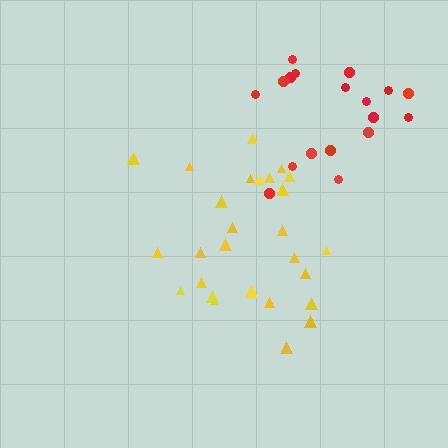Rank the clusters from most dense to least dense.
red, yellow.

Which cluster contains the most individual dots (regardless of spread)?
Yellow (27).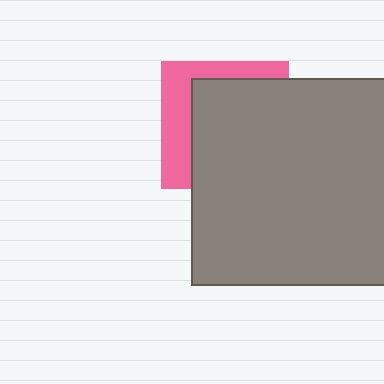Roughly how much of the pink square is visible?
A small part of it is visible (roughly 33%).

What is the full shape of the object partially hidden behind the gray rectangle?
The partially hidden object is a pink square.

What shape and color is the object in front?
The object in front is a gray rectangle.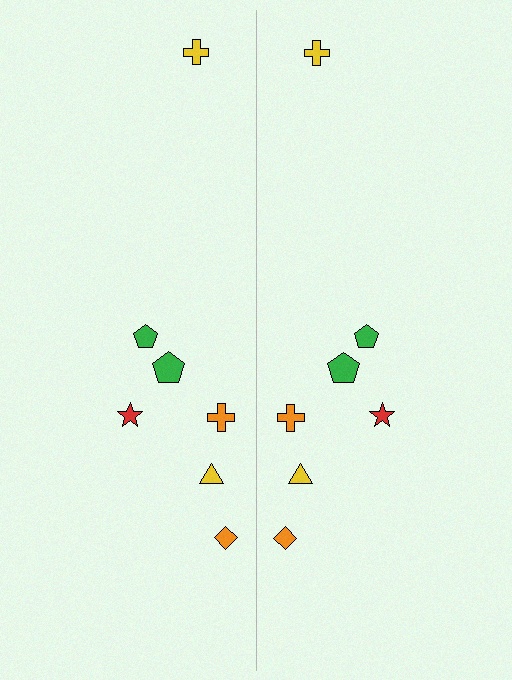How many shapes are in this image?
There are 14 shapes in this image.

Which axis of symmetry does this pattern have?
The pattern has a vertical axis of symmetry running through the center of the image.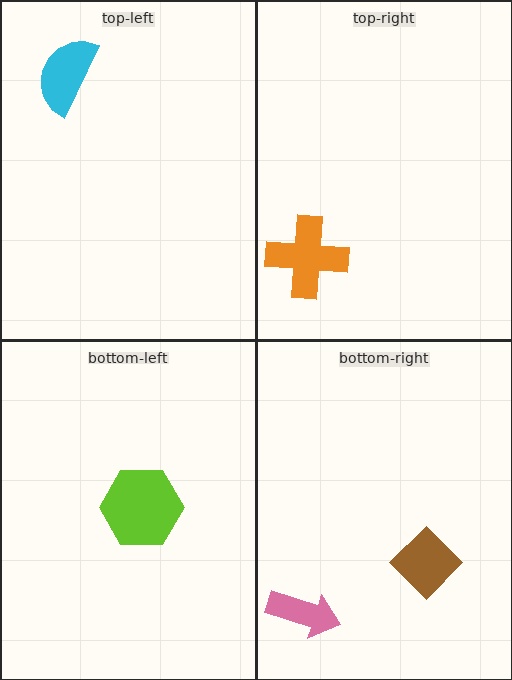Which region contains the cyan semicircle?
The top-left region.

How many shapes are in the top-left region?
1.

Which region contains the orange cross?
The top-right region.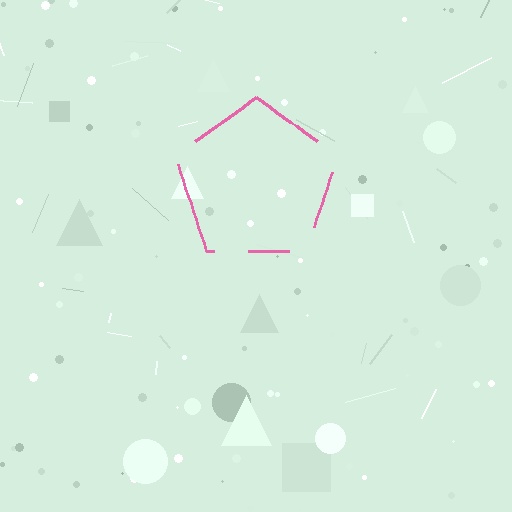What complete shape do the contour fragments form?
The contour fragments form a pentagon.